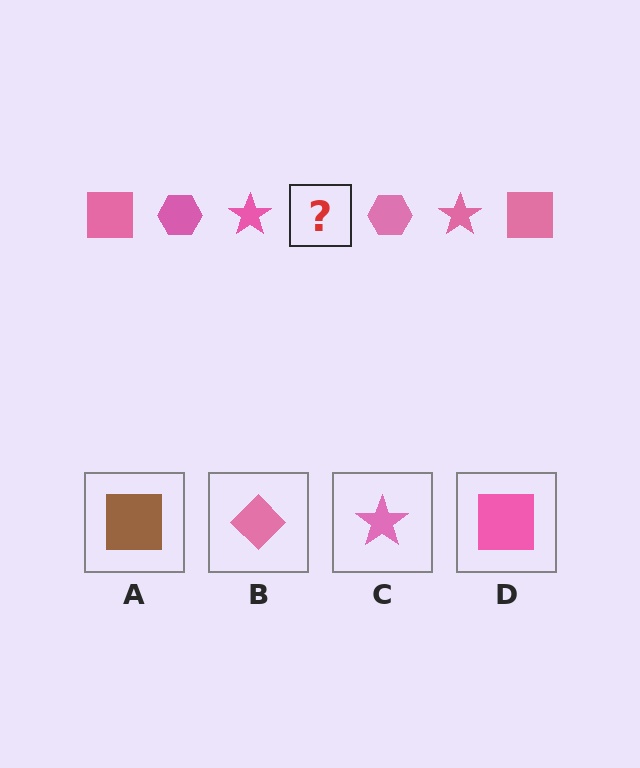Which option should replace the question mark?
Option D.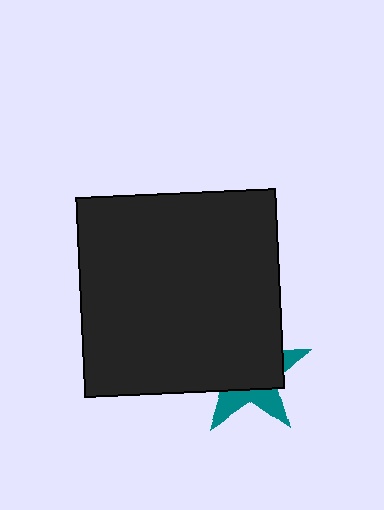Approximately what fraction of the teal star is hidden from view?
Roughly 67% of the teal star is hidden behind the black square.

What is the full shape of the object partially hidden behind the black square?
The partially hidden object is a teal star.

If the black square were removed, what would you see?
You would see the complete teal star.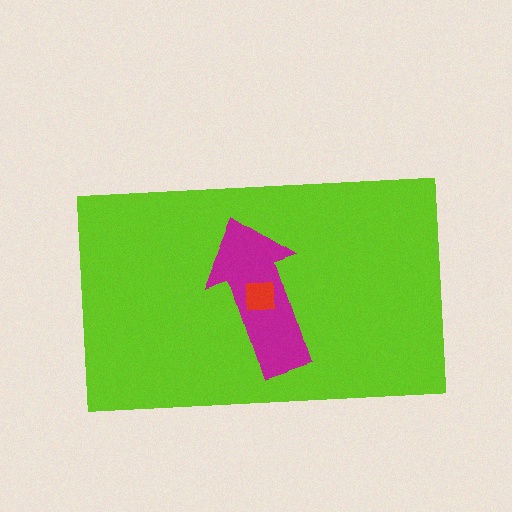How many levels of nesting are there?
3.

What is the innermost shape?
The red square.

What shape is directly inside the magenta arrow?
The red square.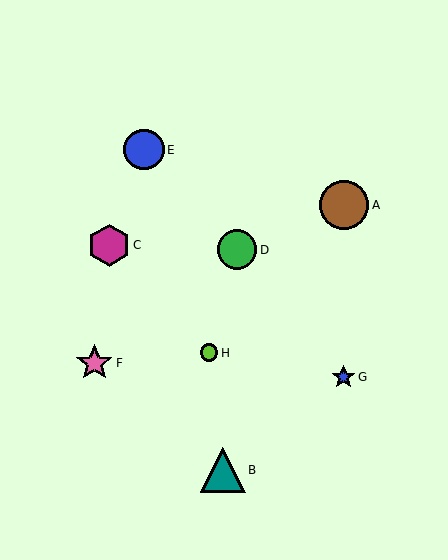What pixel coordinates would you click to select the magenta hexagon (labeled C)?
Click at (109, 245) to select the magenta hexagon C.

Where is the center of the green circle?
The center of the green circle is at (237, 250).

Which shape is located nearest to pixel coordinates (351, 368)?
The blue star (labeled G) at (343, 377) is nearest to that location.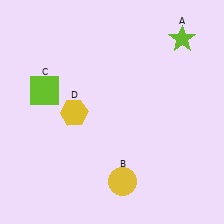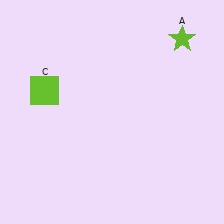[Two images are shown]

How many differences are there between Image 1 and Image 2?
There are 2 differences between the two images.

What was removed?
The yellow hexagon (D), the yellow circle (B) were removed in Image 2.